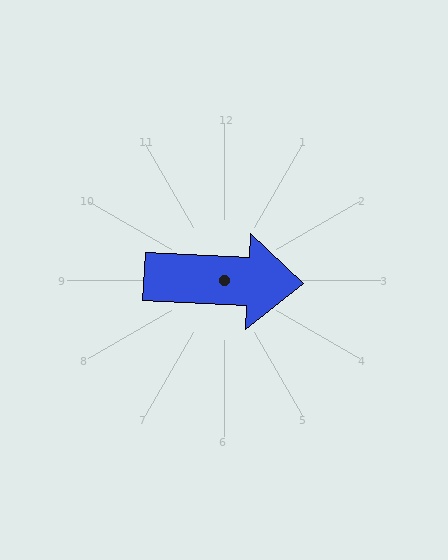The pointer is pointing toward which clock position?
Roughly 3 o'clock.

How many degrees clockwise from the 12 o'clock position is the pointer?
Approximately 93 degrees.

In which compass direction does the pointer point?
East.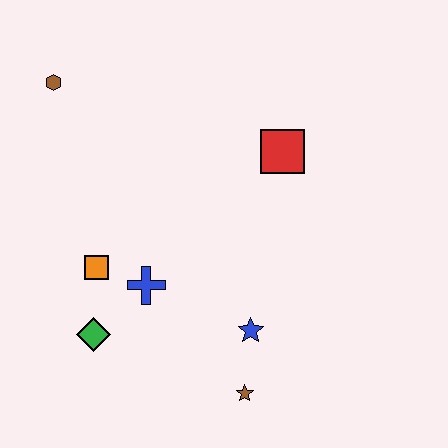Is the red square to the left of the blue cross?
No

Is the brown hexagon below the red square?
No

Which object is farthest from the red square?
The green diamond is farthest from the red square.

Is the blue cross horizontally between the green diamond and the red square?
Yes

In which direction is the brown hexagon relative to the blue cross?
The brown hexagon is above the blue cross.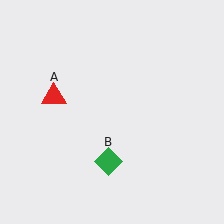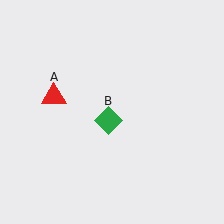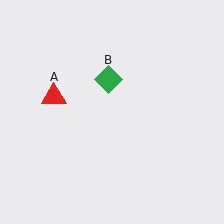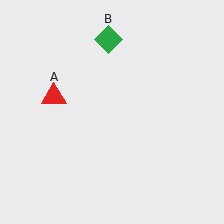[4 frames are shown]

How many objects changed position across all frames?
1 object changed position: green diamond (object B).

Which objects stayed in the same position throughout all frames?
Red triangle (object A) remained stationary.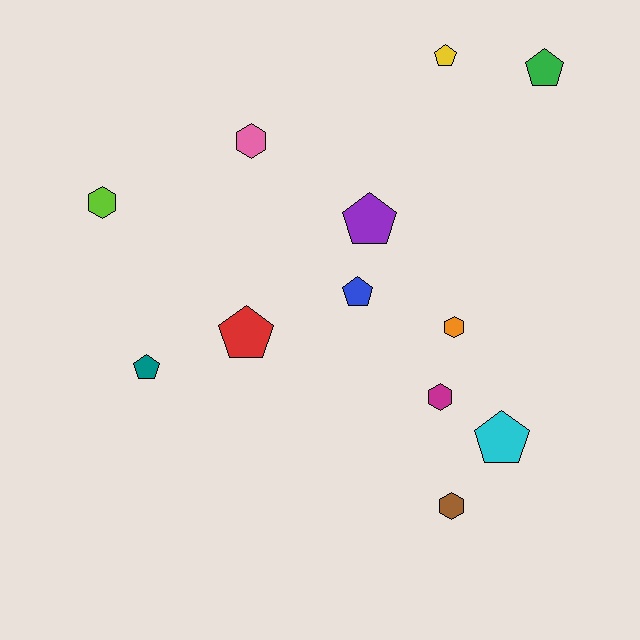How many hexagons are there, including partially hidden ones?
There are 5 hexagons.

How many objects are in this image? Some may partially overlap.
There are 12 objects.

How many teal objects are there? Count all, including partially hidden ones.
There is 1 teal object.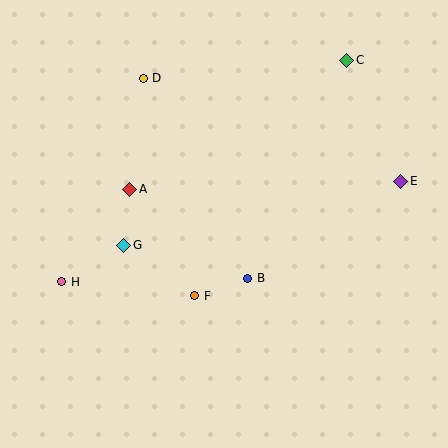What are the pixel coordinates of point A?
Point A is at (130, 189).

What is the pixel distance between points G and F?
The distance between G and F is 87 pixels.